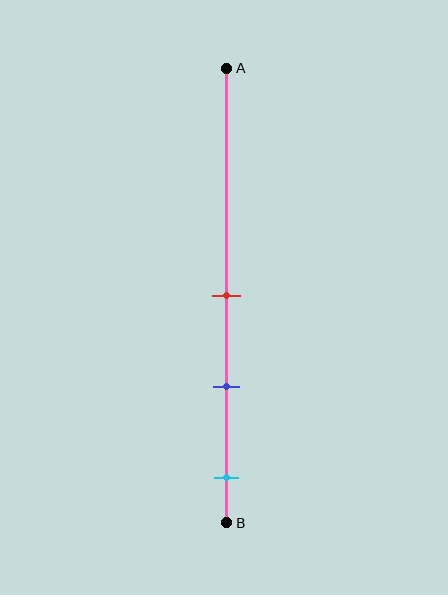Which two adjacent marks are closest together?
The red and blue marks are the closest adjacent pair.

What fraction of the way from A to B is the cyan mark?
The cyan mark is approximately 90% (0.9) of the way from A to B.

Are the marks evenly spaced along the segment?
Yes, the marks are approximately evenly spaced.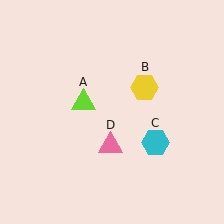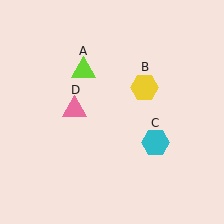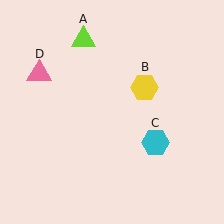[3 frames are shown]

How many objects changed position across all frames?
2 objects changed position: lime triangle (object A), pink triangle (object D).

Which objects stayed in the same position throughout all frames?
Yellow hexagon (object B) and cyan hexagon (object C) remained stationary.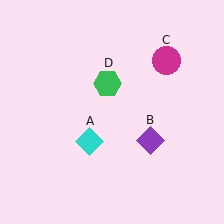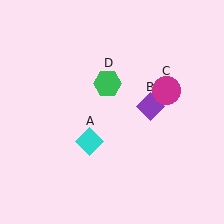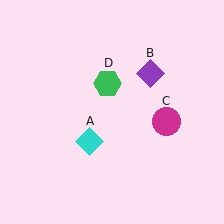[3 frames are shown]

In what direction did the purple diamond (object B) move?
The purple diamond (object B) moved up.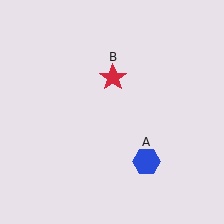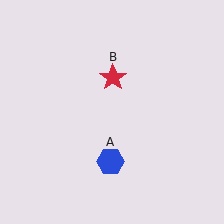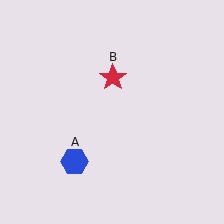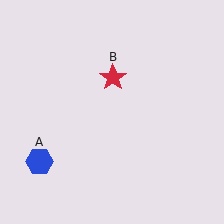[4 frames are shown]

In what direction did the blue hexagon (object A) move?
The blue hexagon (object A) moved left.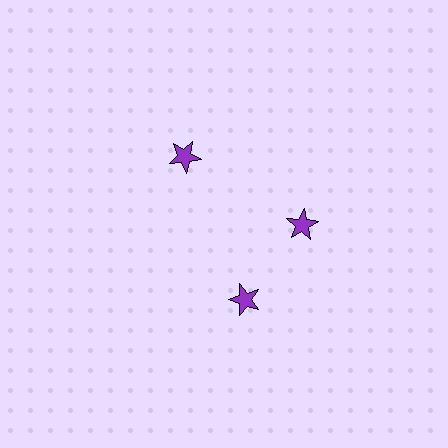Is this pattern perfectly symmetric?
No. The 3 purple stars are arranged in a ring, but one element near the 7 o'clock position is rotated out of alignment along the ring, breaking the 3-fold rotational symmetry.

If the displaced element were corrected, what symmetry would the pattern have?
It would have 3-fold rotational symmetry — the pattern would map onto itself every 120 degrees.